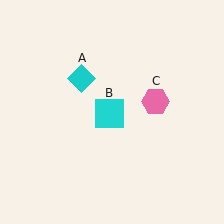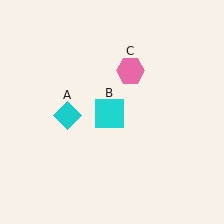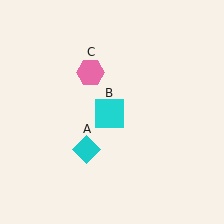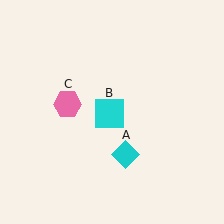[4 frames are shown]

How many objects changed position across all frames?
2 objects changed position: cyan diamond (object A), pink hexagon (object C).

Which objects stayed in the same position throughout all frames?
Cyan square (object B) remained stationary.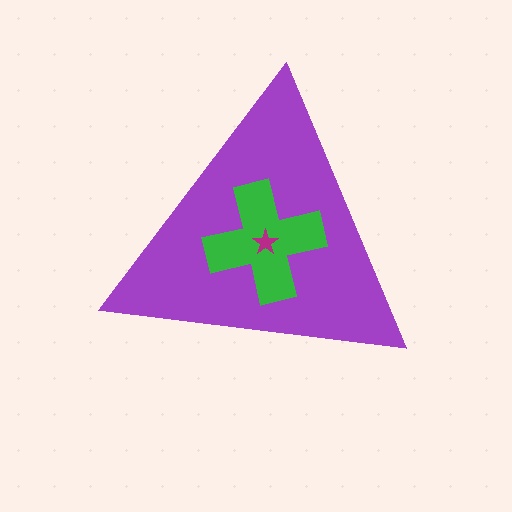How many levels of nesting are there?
3.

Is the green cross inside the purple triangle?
Yes.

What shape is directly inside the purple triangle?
The green cross.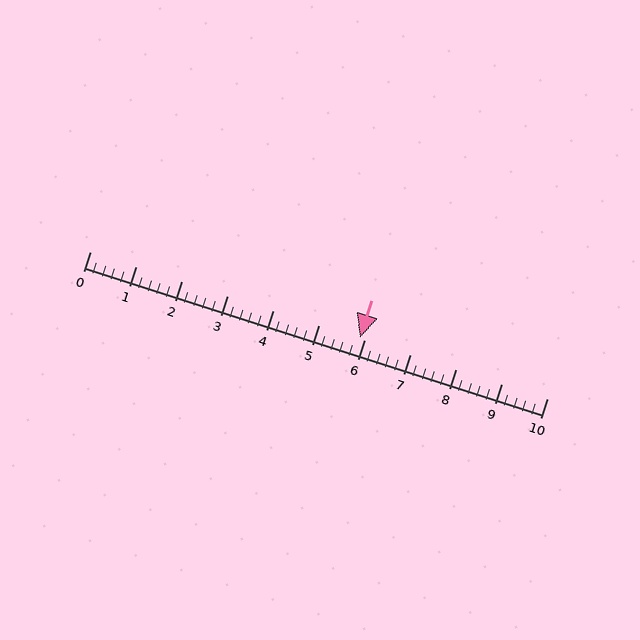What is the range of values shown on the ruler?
The ruler shows values from 0 to 10.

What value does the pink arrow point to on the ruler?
The pink arrow points to approximately 5.9.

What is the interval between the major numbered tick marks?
The major tick marks are spaced 1 units apart.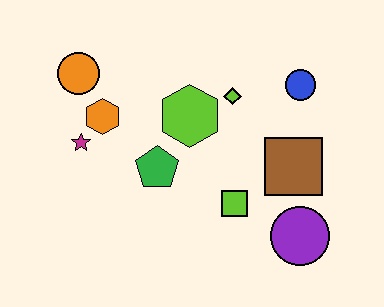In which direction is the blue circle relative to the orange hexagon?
The blue circle is to the right of the orange hexagon.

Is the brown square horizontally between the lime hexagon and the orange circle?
No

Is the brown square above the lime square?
Yes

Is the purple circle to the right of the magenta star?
Yes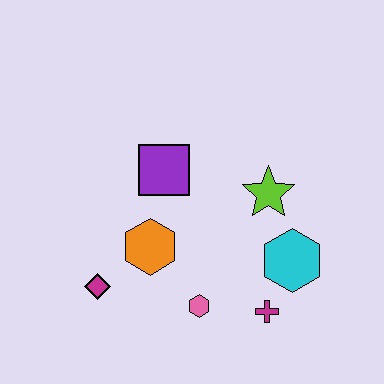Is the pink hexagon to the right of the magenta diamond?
Yes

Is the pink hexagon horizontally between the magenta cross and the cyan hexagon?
No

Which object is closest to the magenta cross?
The cyan hexagon is closest to the magenta cross.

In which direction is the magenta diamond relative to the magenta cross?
The magenta diamond is to the left of the magenta cross.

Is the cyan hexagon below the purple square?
Yes